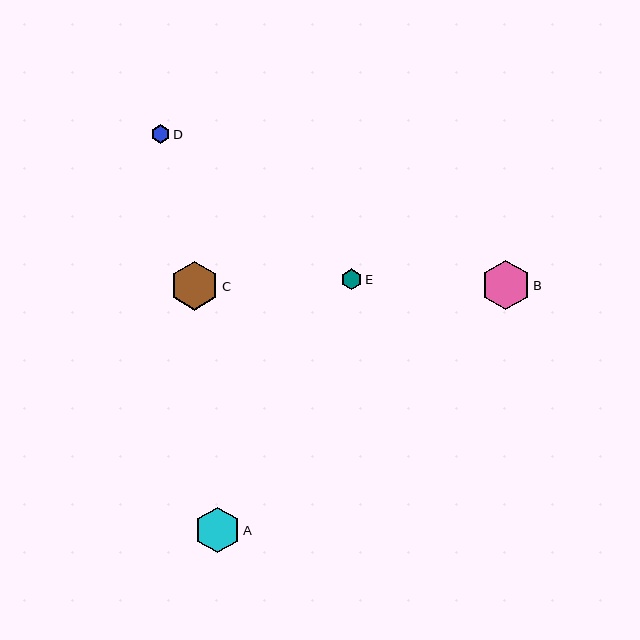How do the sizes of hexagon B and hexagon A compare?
Hexagon B and hexagon A are approximately the same size.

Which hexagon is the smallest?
Hexagon D is the smallest with a size of approximately 19 pixels.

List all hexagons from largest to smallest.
From largest to smallest: B, C, A, E, D.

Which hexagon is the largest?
Hexagon B is the largest with a size of approximately 49 pixels.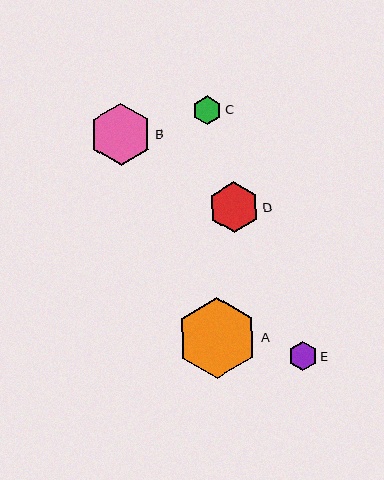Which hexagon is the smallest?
Hexagon E is the smallest with a size of approximately 28 pixels.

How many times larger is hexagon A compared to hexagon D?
Hexagon A is approximately 1.6 times the size of hexagon D.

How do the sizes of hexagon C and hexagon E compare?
Hexagon C and hexagon E are approximately the same size.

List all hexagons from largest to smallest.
From largest to smallest: A, B, D, C, E.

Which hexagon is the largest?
Hexagon A is the largest with a size of approximately 81 pixels.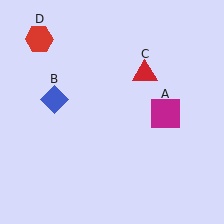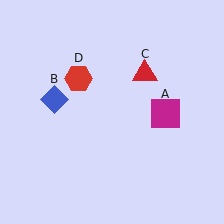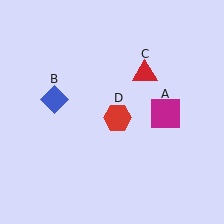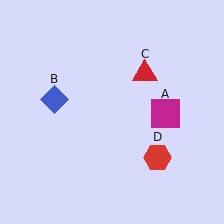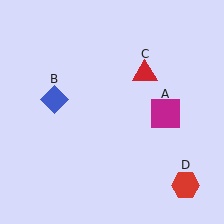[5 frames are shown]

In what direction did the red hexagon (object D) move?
The red hexagon (object D) moved down and to the right.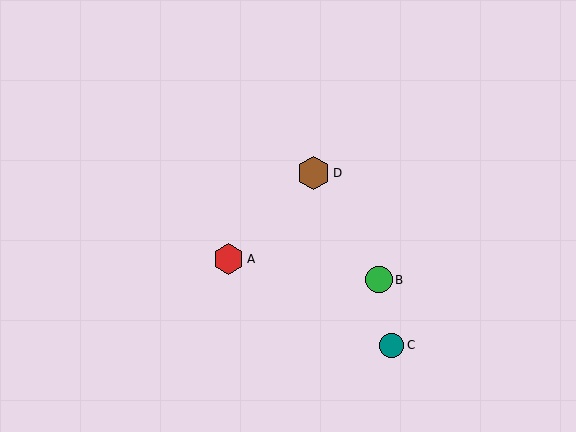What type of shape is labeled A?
Shape A is a red hexagon.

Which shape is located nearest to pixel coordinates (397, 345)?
The teal circle (labeled C) at (392, 345) is nearest to that location.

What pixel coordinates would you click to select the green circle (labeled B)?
Click at (379, 280) to select the green circle B.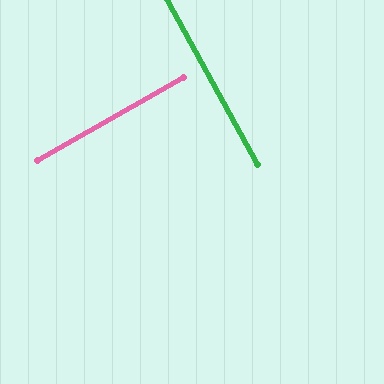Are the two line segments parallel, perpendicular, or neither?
Perpendicular — they meet at approximately 89°.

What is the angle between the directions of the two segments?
Approximately 89 degrees.